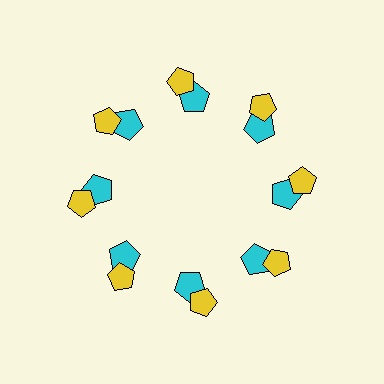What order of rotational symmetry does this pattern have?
This pattern has 8-fold rotational symmetry.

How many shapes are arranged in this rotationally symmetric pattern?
There are 16 shapes, arranged in 8 groups of 2.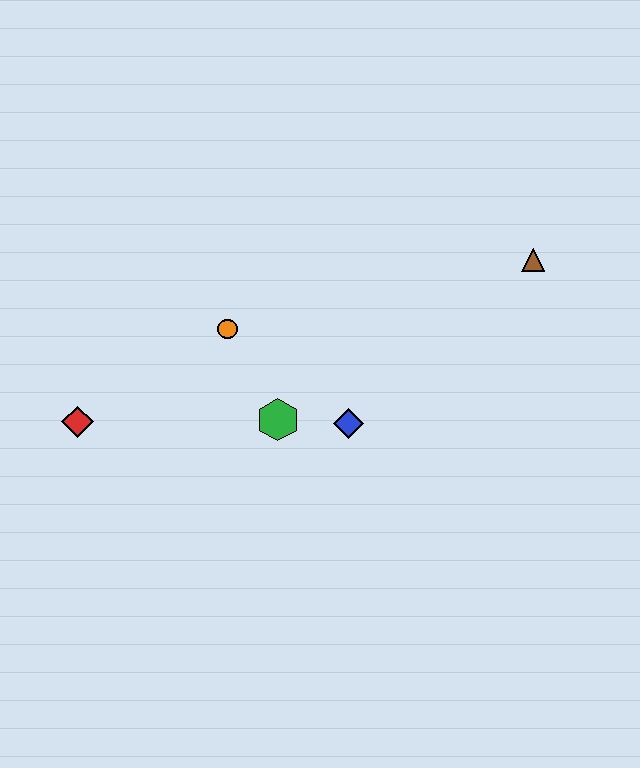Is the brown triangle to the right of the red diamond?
Yes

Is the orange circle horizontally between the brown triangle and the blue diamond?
No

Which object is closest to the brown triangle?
The blue diamond is closest to the brown triangle.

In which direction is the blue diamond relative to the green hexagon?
The blue diamond is to the right of the green hexagon.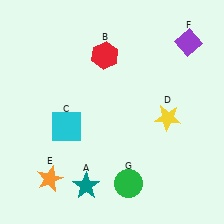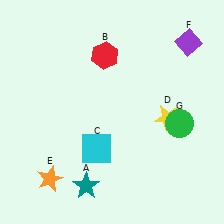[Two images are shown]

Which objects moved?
The objects that moved are: the cyan square (C), the green circle (G).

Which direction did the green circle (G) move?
The green circle (G) moved up.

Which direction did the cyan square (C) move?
The cyan square (C) moved right.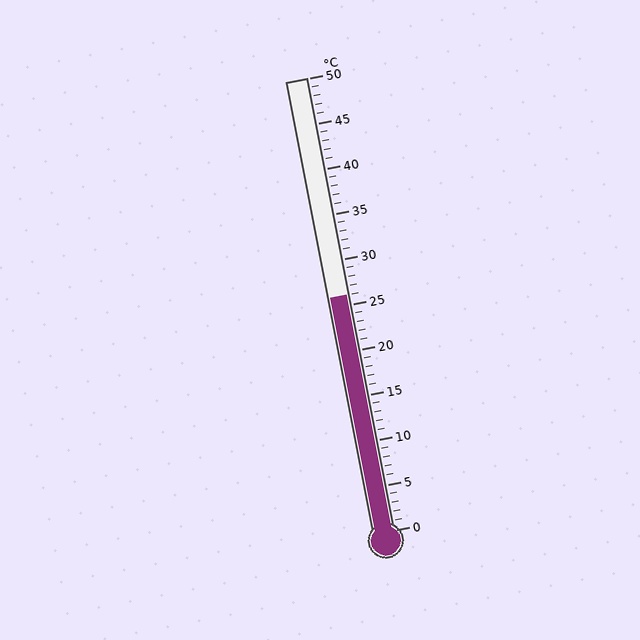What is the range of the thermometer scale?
The thermometer scale ranges from 0°C to 50°C.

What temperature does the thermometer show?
The thermometer shows approximately 26°C.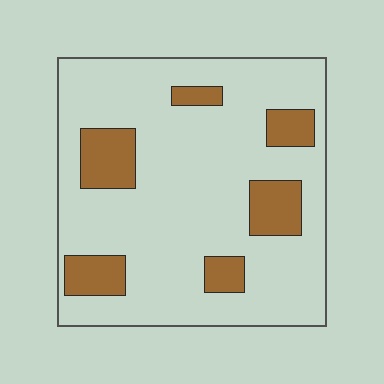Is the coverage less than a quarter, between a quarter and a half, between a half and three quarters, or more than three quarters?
Less than a quarter.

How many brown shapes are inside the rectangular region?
6.